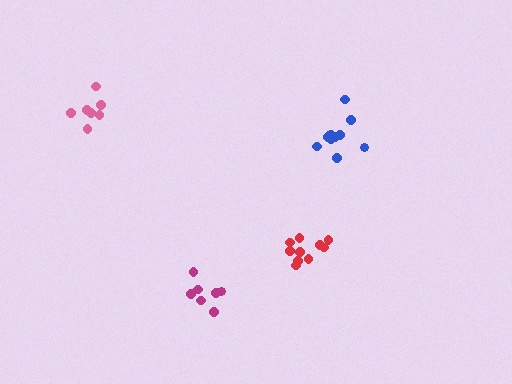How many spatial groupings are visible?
There are 4 spatial groupings.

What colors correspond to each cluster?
The clusters are colored: magenta, blue, pink, red.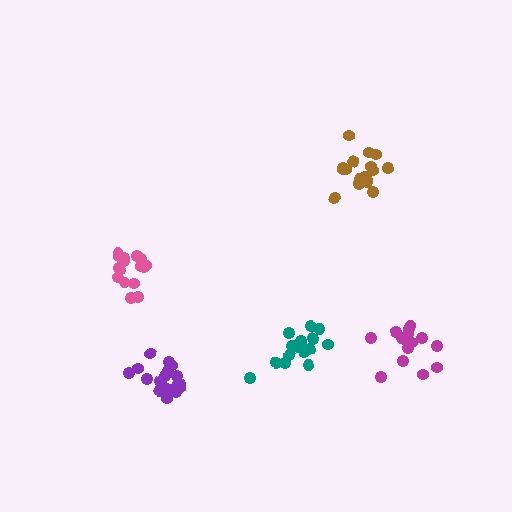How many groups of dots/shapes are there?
There are 5 groups.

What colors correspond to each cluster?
The clusters are colored: brown, purple, pink, magenta, teal.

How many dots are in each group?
Group 1: 17 dots, Group 2: 19 dots, Group 3: 16 dots, Group 4: 16 dots, Group 5: 19 dots (87 total).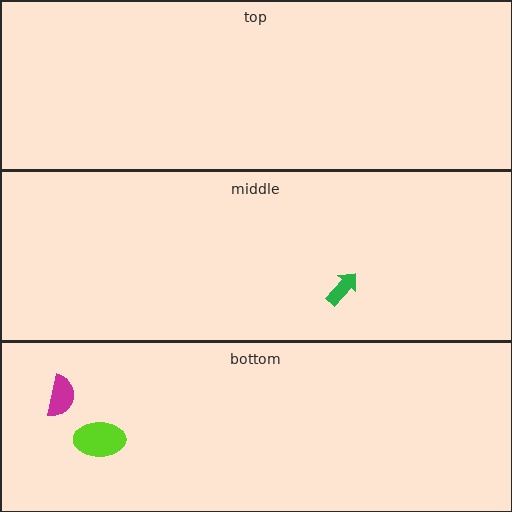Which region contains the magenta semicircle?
The bottom region.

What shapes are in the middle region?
The green arrow.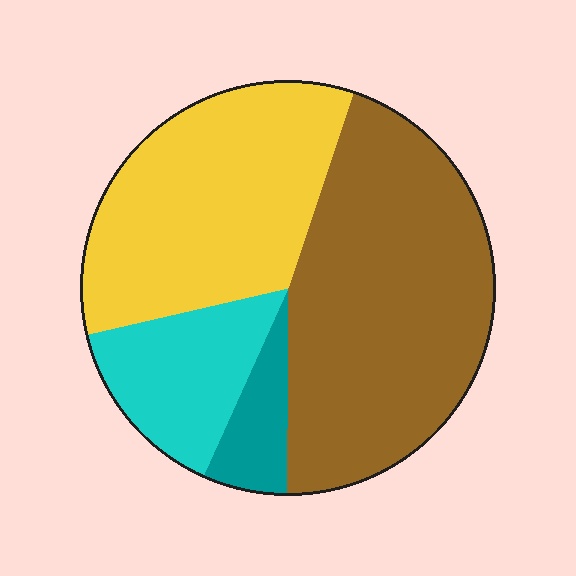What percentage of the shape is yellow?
Yellow takes up about one third (1/3) of the shape.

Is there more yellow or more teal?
Yellow.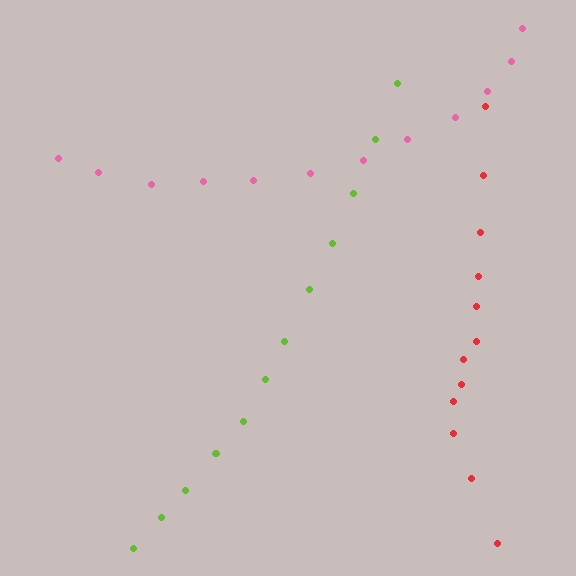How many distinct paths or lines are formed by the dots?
There are 3 distinct paths.